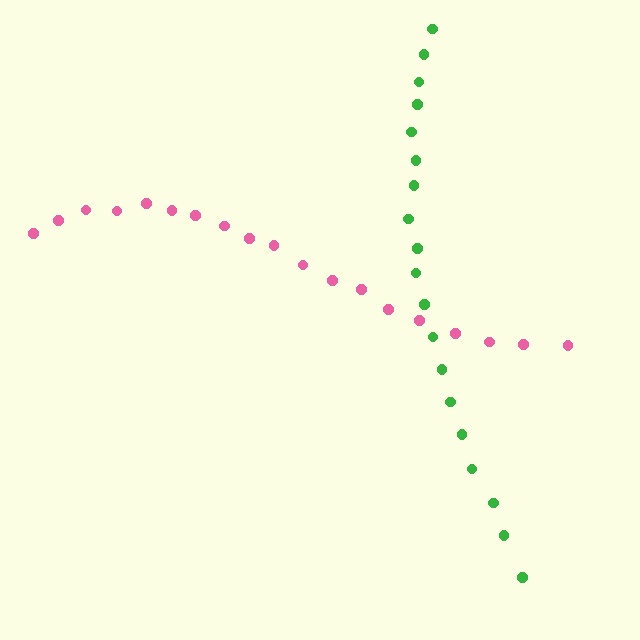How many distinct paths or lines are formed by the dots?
There are 2 distinct paths.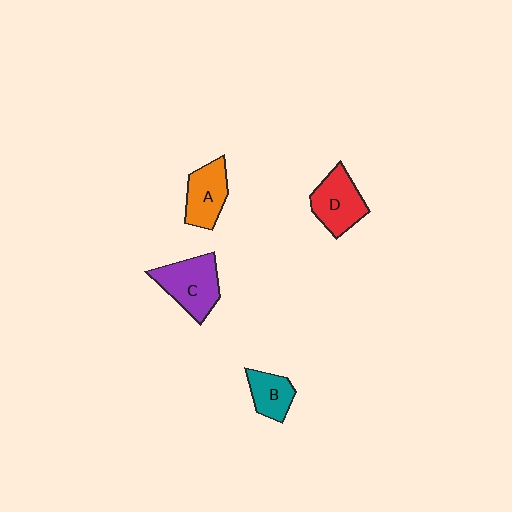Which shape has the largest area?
Shape C (purple).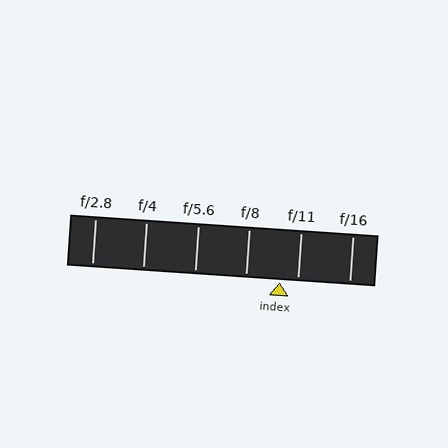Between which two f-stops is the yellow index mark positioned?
The index mark is between f/8 and f/11.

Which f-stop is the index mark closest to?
The index mark is closest to f/11.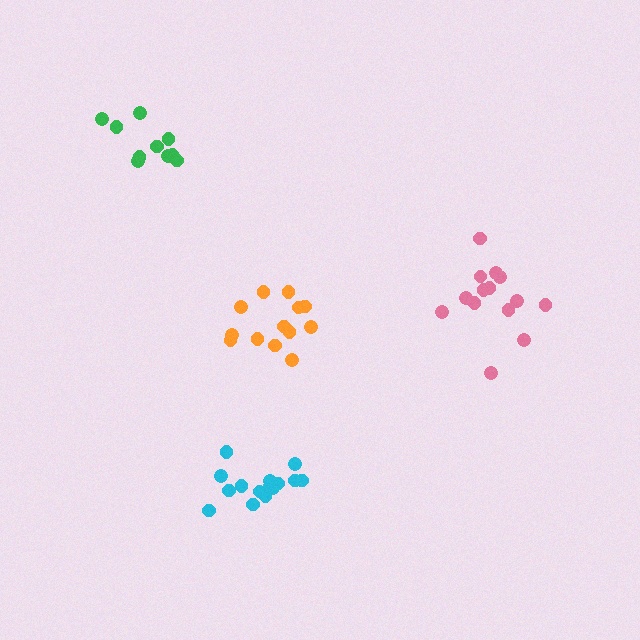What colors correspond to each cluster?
The clusters are colored: cyan, orange, green, pink.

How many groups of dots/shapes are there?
There are 4 groups.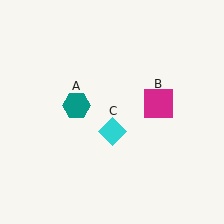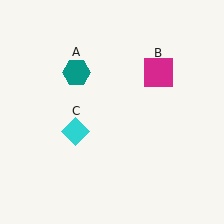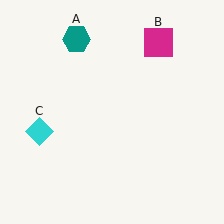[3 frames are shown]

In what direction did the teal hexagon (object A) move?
The teal hexagon (object A) moved up.